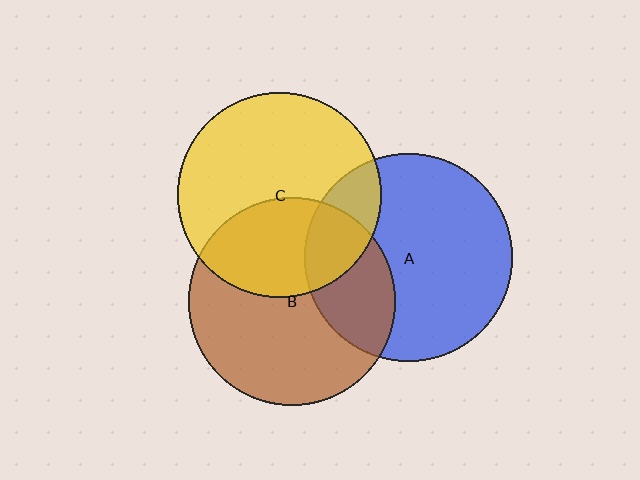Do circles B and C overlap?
Yes.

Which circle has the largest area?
Circle B (brown).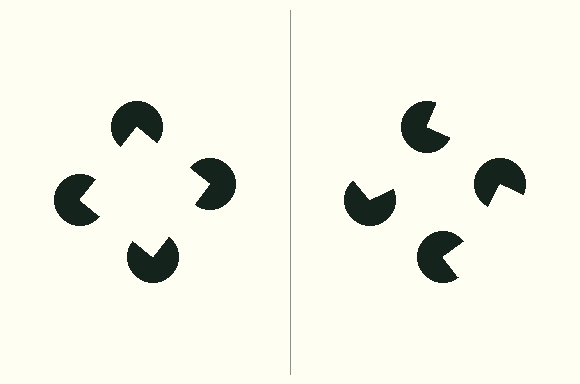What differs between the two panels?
The pac-man discs are positioned identically on both sides; only the wedge orientations differ. On the left they align to a square; on the right they are misaligned.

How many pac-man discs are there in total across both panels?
8 — 4 on each side.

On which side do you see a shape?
An illusory square appears on the left side. On the right side the wedge cuts are rotated, so no coherent shape forms.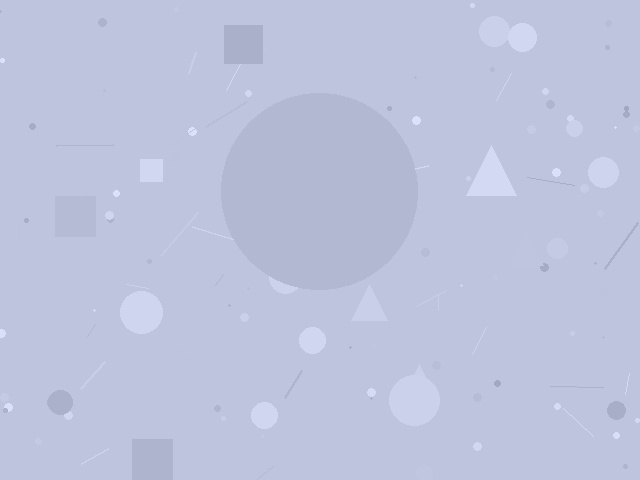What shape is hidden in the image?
A circle is hidden in the image.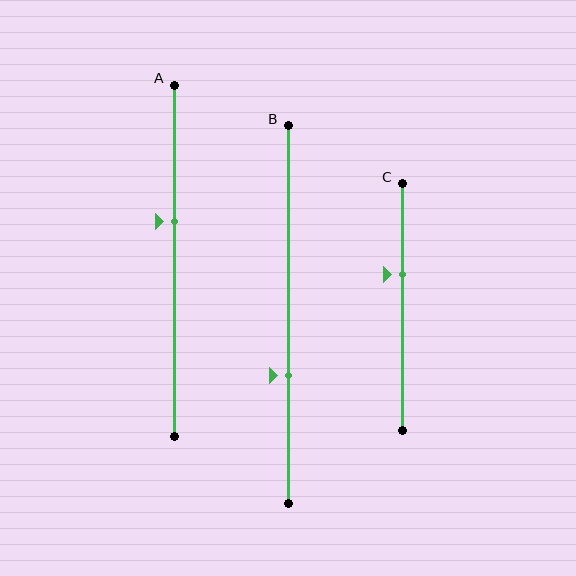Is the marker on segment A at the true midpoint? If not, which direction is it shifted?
No, the marker on segment A is shifted upward by about 11% of the segment length.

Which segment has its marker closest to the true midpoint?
Segment A has its marker closest to the true midpoint.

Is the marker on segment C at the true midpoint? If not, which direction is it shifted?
No, the marker on segment C is shifted upward by about 13% of the segment length.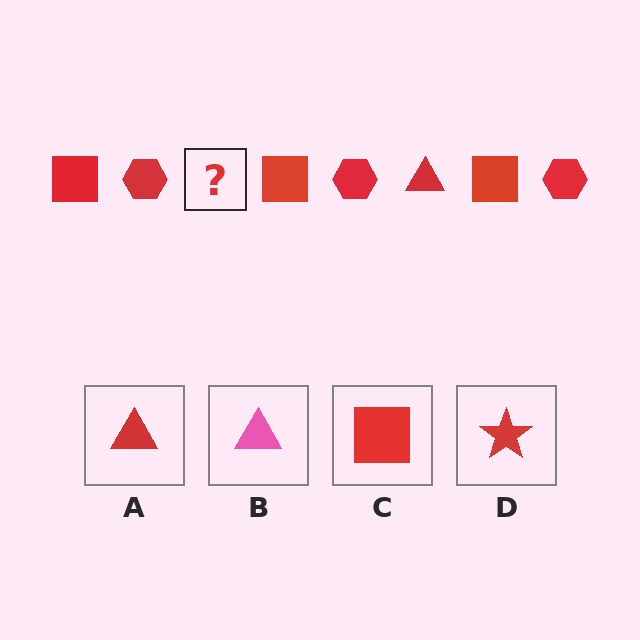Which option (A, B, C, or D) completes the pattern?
A.